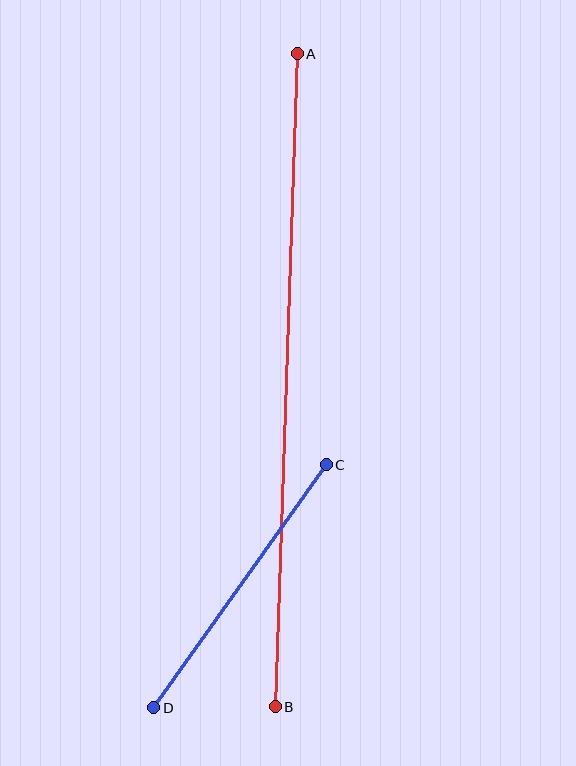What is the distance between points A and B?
The distance is approximately 653 pixels.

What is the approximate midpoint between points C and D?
The midpoint is at approximately (240, 586) pixels.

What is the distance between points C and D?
The distance is approximately 298 pixels.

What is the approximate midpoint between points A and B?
The midpoint is at approximately (286, 380) pixels.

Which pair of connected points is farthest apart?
Points A and B are farthest apart.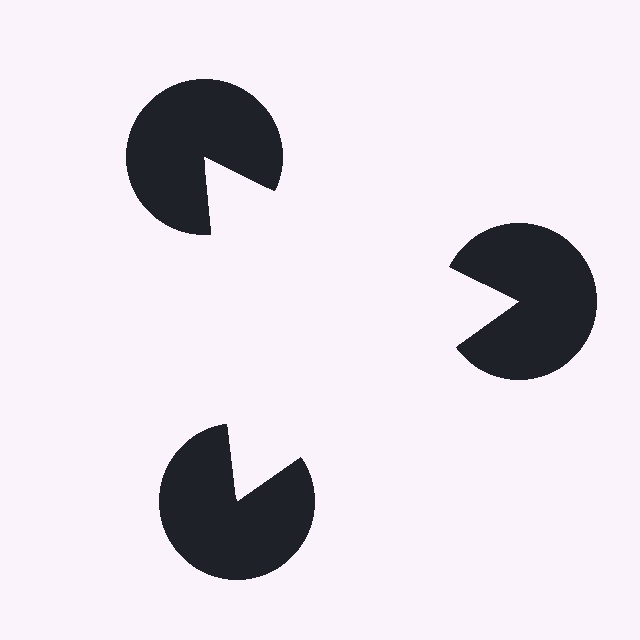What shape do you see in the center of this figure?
An illusory triangle — its edges are inferred from the aligned wedge cuts in the pac-man discs, not physically drawn.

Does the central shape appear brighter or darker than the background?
It typically appears slightly brighter than the background, even though no actual brightness change is drawn.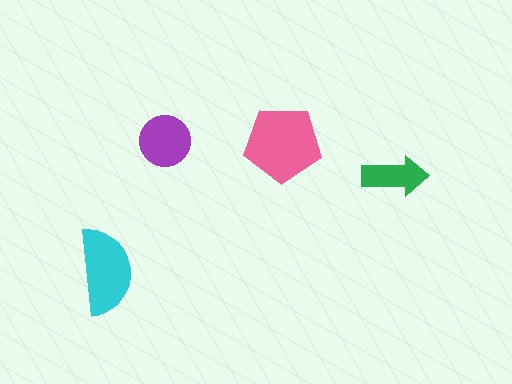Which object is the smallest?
The green arrow.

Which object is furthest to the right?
The green arrow is rightmost.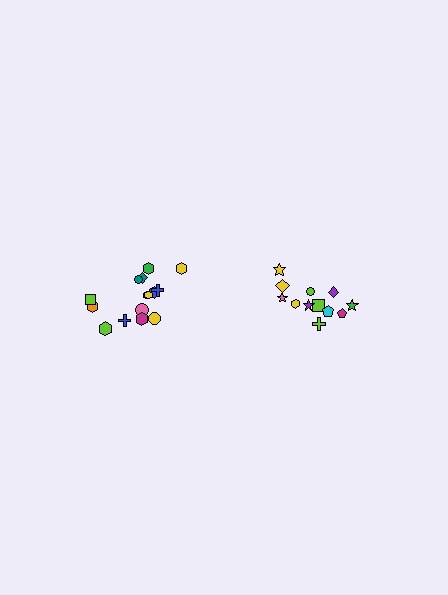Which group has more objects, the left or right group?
The left group.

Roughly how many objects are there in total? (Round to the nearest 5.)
Roughly 25 objects in total.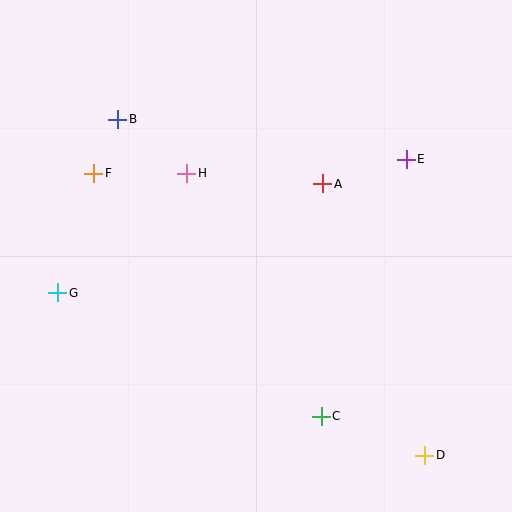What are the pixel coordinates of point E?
Point E is at (406, 159).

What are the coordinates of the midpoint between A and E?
The midpoint between A and E is at (365, 171).